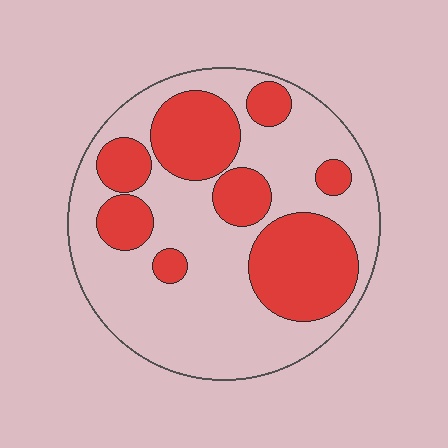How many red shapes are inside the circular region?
8.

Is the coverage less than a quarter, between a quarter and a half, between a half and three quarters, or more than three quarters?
Between a quarter and a half.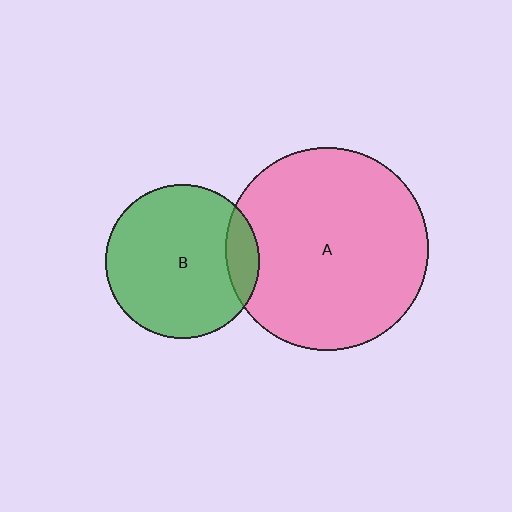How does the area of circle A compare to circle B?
Approximately 1.7 times.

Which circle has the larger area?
Circle A (pink).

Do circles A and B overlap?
Yes.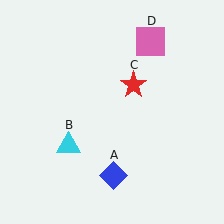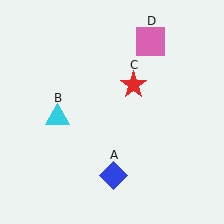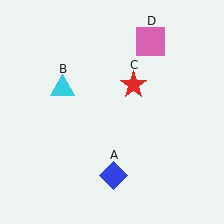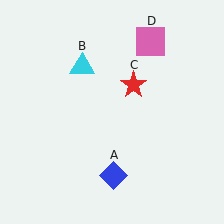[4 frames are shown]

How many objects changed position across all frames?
1 object changed position: cyan triangle (object B).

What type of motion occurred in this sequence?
The cyan triangle (object B) rotated clockwise around the center of the scene.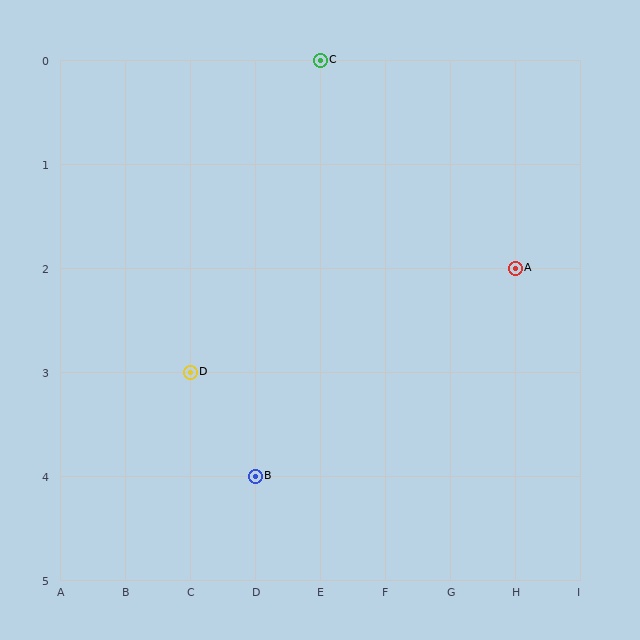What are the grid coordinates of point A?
Point A is at grid coordinates (H, 2).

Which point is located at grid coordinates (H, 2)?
Point A is at (H, 2).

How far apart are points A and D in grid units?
Points A and D are 5 columns and 1 row apart (about 5.1 grid units diagonally).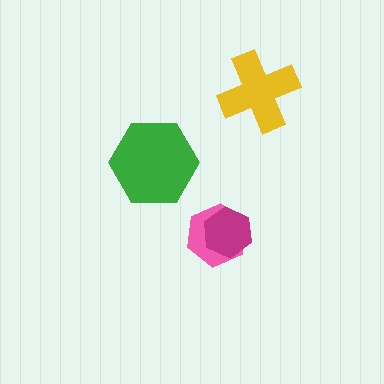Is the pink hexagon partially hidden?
Yes, it is partially covered by another shape.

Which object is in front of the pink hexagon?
The magenta hexagon is in front of the pink hexagon.